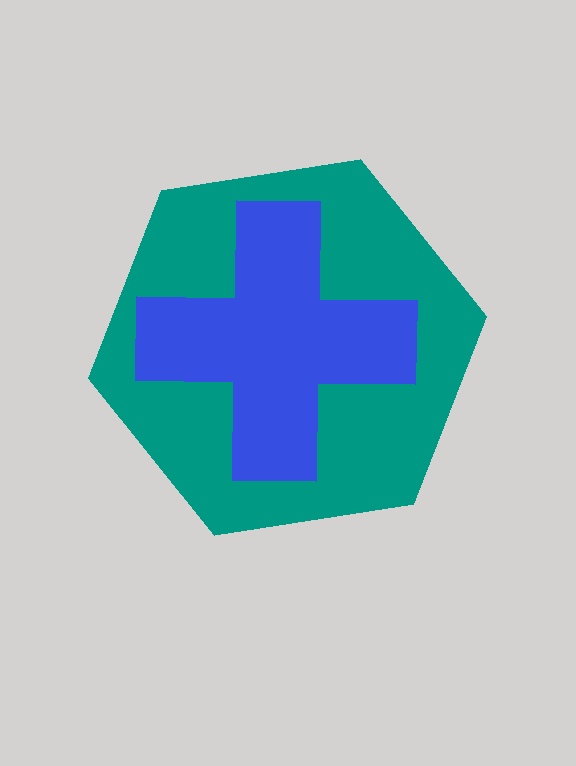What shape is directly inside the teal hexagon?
The blue cross.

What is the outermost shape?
The teal hexagon.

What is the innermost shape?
The blue cross.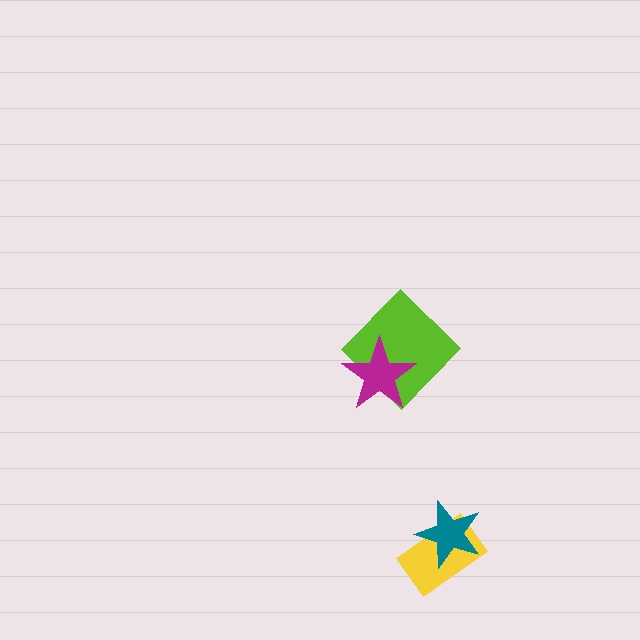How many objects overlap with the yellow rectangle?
1 object overlaps with the yellow rectangle.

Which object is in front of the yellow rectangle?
The teal star is in front of the yellow rectangle.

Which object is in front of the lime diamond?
The magenta star is in front of the lime diamond.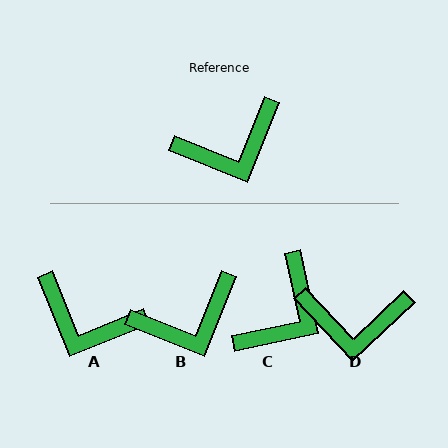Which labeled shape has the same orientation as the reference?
B.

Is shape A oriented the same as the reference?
No, it is off by about 46 degrees.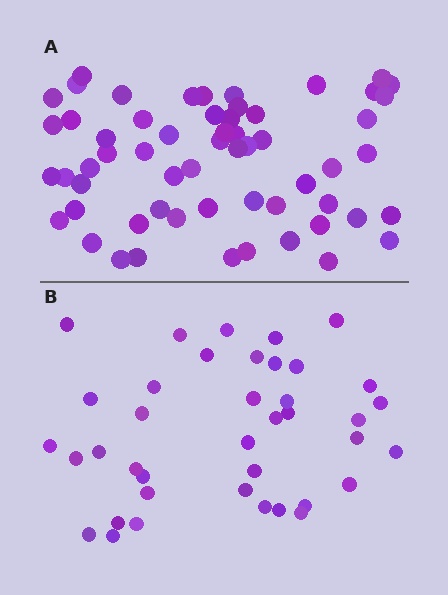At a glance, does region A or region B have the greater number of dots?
Region A (the top region) has more dots.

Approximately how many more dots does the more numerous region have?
Region A has approximately 20 more dots than region B.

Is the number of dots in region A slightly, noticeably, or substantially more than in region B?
Region A has substantially more. The ratio is roughly 1.5 to 1.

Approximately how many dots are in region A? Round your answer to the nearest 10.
About 60 dots. (The exact count is 59, which rounds to 60.)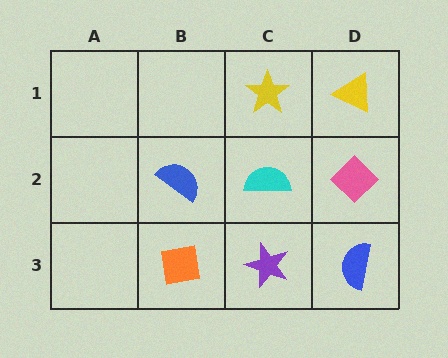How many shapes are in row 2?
3 shapes.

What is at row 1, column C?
A yellow star.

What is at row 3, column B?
An orange square.